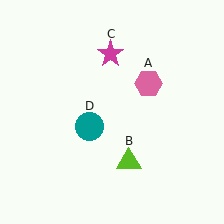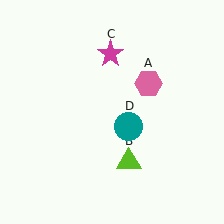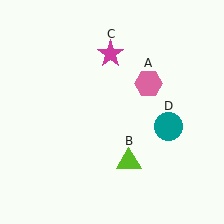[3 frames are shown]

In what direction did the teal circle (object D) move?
The teal circle (object D) moved right.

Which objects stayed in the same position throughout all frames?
Pink hexagon (object A) and lime triangle (object B) and magenta star (object C) remained stationary.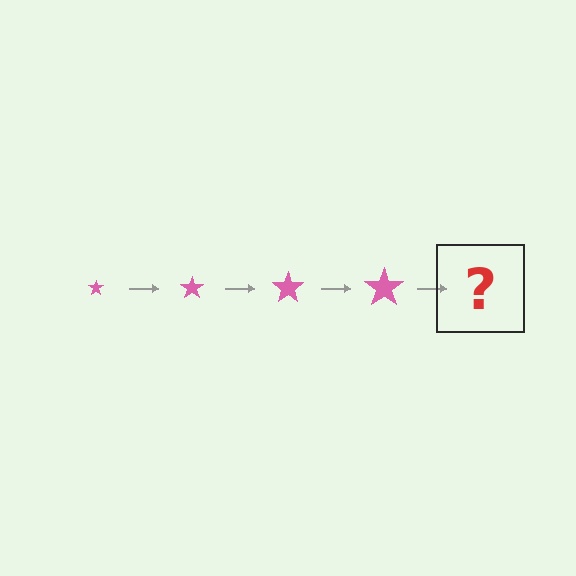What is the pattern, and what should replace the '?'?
The pattern is that the star gets progressively larger each step. The '?' should be a pink star, larger than the previous one.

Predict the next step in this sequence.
The next step is a pink star, larger than the previous one.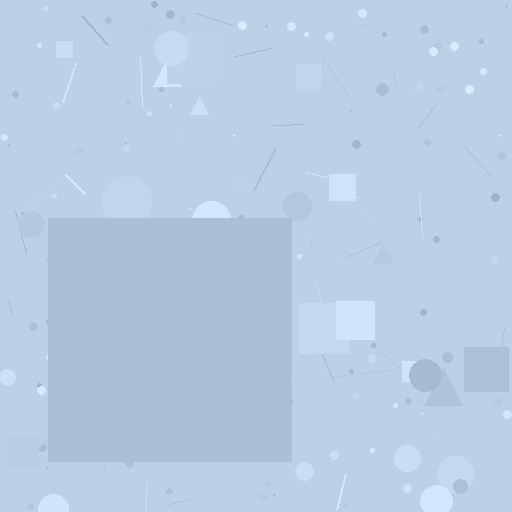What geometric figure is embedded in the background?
A square is embedded in the background.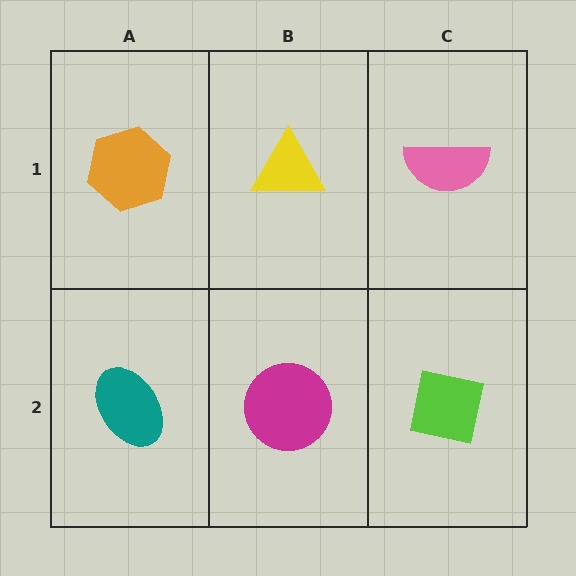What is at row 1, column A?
An orange hexagon.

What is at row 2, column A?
A teal ellipse.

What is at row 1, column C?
A pink semicircle.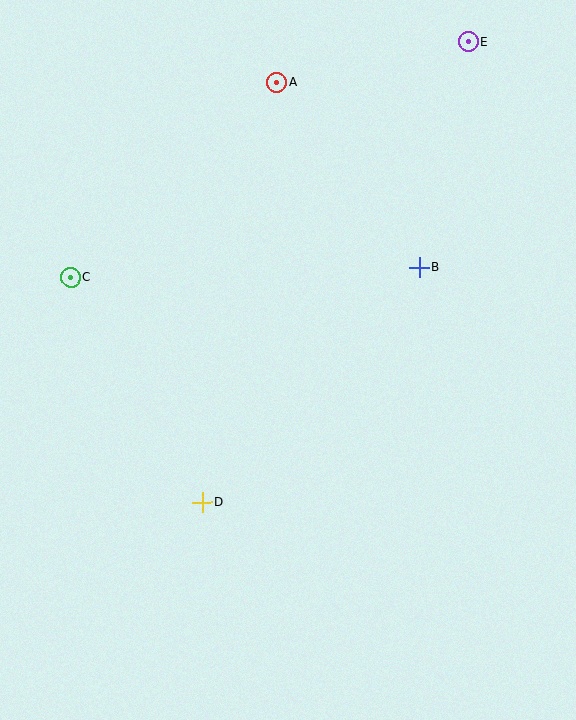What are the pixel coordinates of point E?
Point E is at (468, 42).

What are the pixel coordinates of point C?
Point C is at (71, 277).